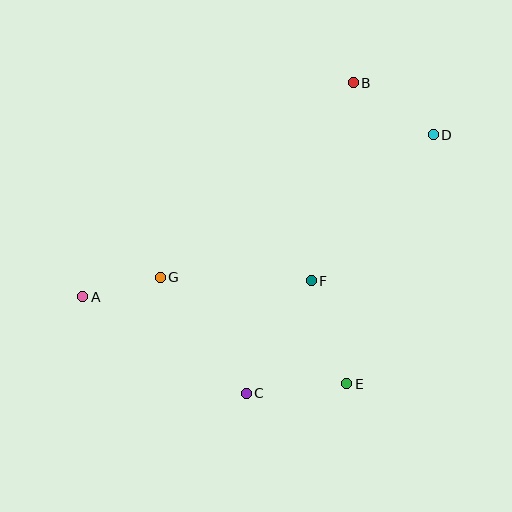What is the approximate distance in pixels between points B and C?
The distance between B and C is approximately 328 pixels.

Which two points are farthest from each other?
Points A and D are farthest from each other.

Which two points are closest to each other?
Points A and G are closest to each other.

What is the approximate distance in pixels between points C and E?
The distance between C and E is approximately 101 pixels.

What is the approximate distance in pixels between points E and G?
The distance between E and G is approximately 215 pixels.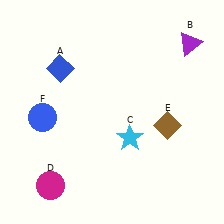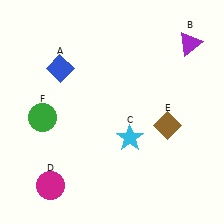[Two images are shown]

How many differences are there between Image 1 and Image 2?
There is 1 difference between the two images.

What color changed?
The circle (F) changed from blue in Image 1 to green in Image 2.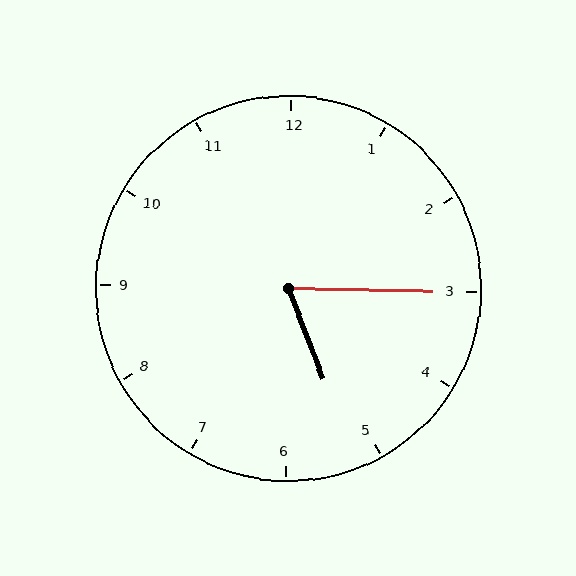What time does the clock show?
5:15.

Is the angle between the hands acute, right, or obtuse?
It is acute.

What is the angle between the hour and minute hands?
Approximately 68 degrees.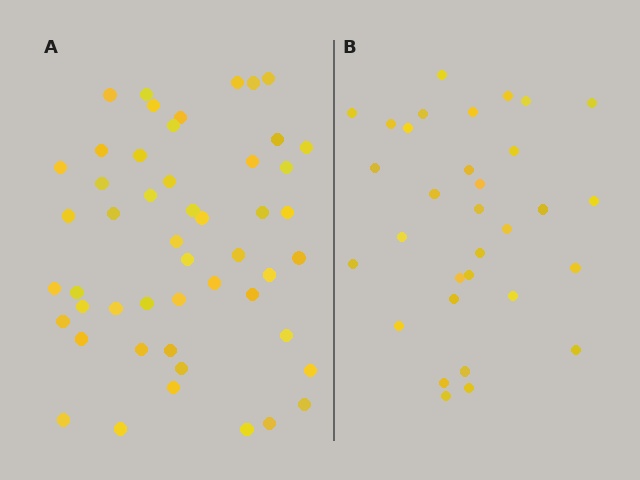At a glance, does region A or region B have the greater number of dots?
Region A (the left region) has more dots.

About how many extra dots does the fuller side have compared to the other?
Region A has approximately 20 more dots than region B.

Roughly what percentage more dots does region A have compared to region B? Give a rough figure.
About 55% more.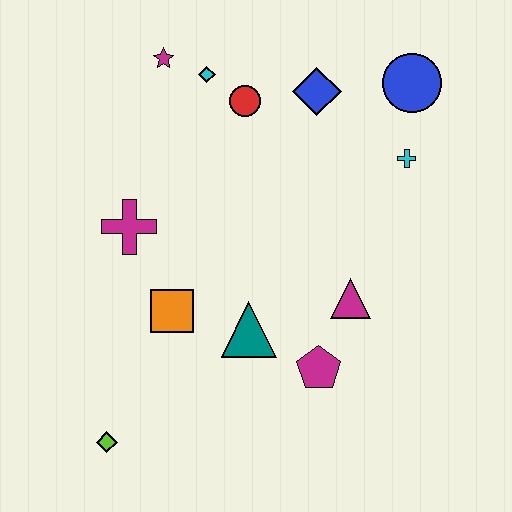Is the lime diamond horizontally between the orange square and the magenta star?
No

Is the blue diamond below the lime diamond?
No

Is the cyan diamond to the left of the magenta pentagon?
Yes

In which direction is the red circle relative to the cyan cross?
The red circle is to the left of the cyan cross.